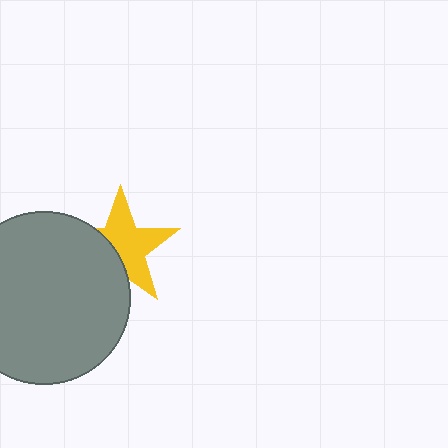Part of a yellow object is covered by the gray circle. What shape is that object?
It is a star.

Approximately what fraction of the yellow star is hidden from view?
Roughly 38% of the yellow star is hidden behind the gray circle.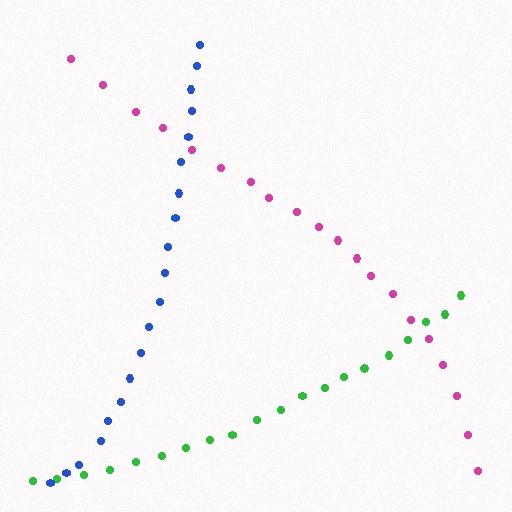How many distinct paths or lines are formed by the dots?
There are 3 distinct paths.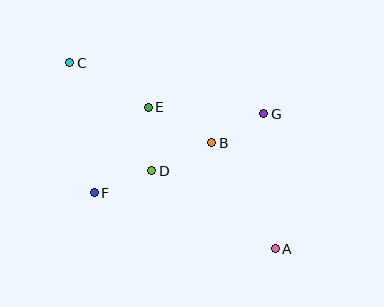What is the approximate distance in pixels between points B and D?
The distance between B and D is approximately 66 pixels.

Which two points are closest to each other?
Points B and G are closest to each other.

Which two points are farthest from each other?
Points A and C are farthest from each other.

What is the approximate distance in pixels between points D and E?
The distance between D and E is approximately 63 pixels.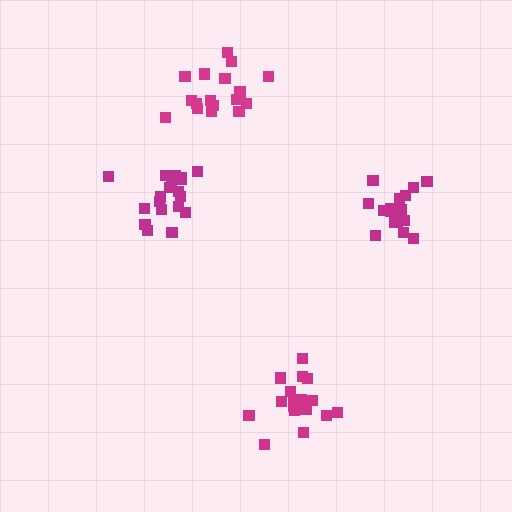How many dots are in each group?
Group 1: 19 dots, Group 2: 17 dots, Group 3: 17 dots, Group 4: 17 dots (70 total).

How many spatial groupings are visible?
There are 4 spatial groupings.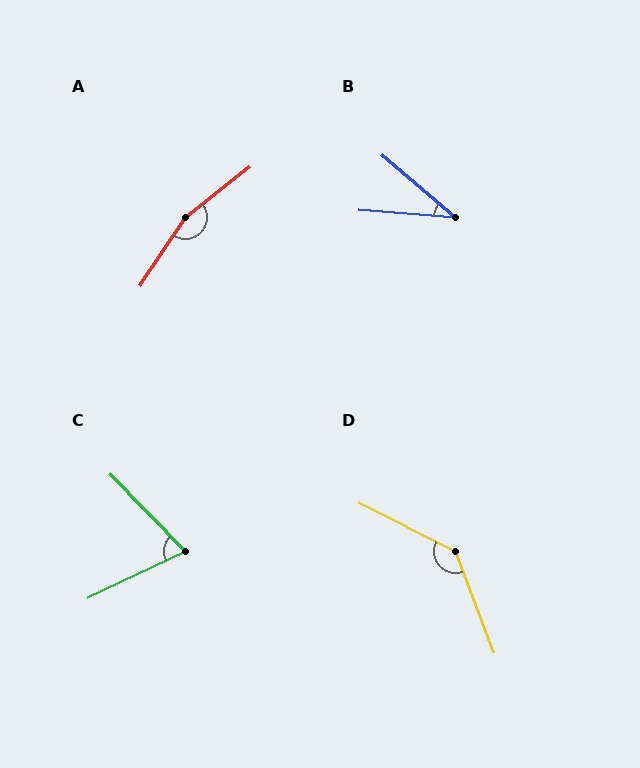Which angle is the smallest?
B, at approximately 36 degrees.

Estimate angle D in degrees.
Approximately 137 degrees.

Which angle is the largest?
A, at approximately 162 degrees.